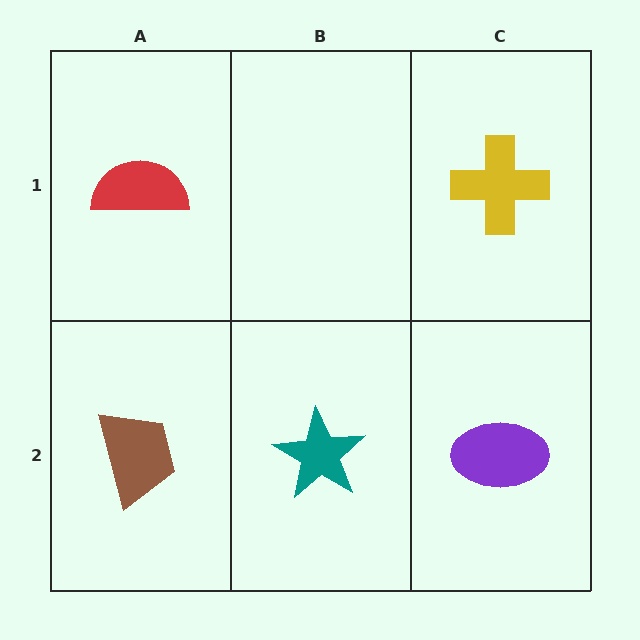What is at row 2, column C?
A purple ellipse.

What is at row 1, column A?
A red semicircle.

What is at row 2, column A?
A brown trapezoid.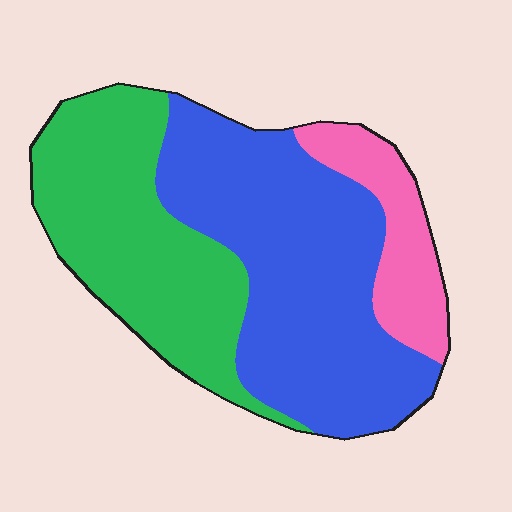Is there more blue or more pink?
Blue.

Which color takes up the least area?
Pink, at roughly 15%.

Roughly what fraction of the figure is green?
Green takes up about three eighths (3/8) of the figure.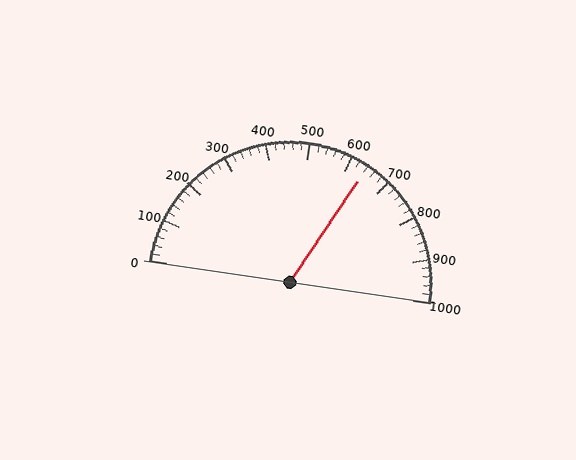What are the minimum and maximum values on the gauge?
The gauge ranges from 0 to 1000.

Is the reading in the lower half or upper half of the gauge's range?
The reading is in the upper half of the range (0 to 1000).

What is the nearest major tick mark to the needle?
The nearest major tick mark is 600.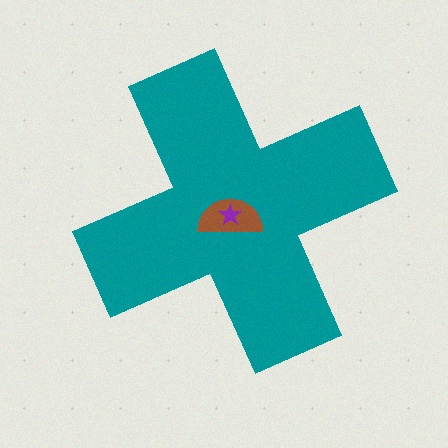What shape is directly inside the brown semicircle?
The purple star.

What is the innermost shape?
The purple star.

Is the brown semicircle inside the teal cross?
Yes.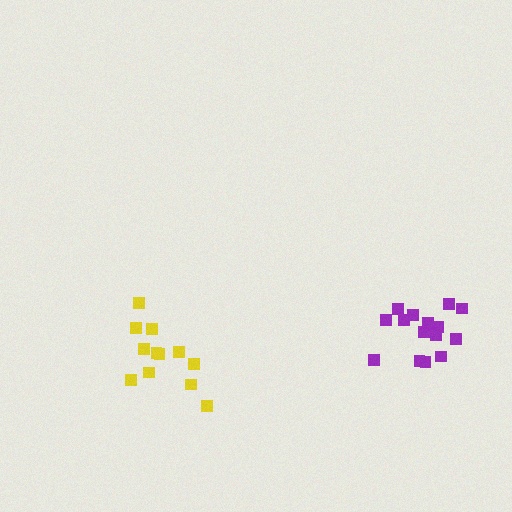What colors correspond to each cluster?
The clusters are colored: purple, yellow.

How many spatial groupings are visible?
There are 2 spatial groupings.